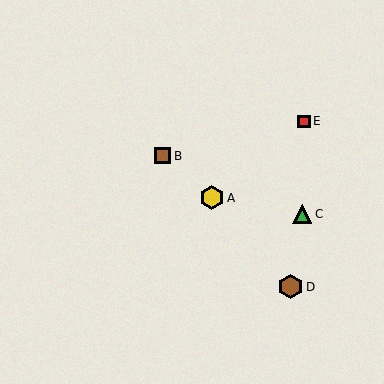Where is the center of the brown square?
The center of the brown square is at (163, 155).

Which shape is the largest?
The brown hexagon (labeled D) is the largest.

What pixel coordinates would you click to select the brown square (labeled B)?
Click at (163, 155) to select the brown square B.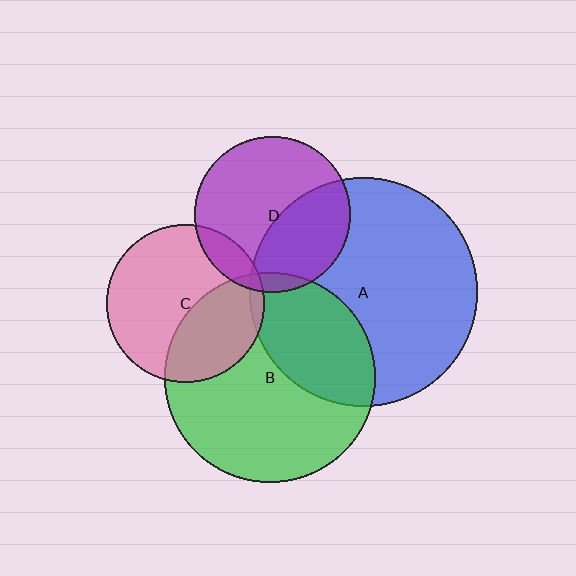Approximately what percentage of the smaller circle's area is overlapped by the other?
Approximately 10%.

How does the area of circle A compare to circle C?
Approximately 2.1 times.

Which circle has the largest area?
Circle A (blue).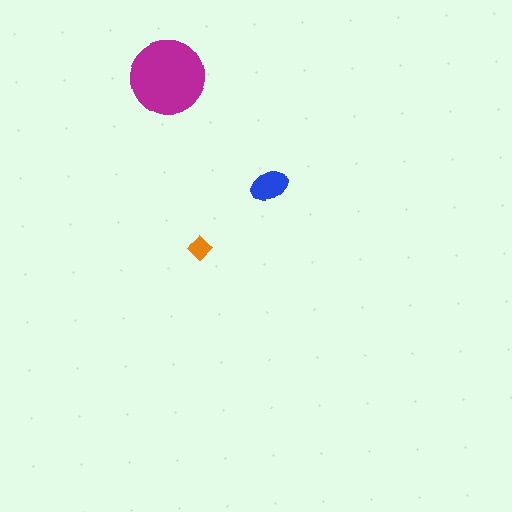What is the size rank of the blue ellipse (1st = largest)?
2nd.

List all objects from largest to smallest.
The magenta circle, the blue ellipse, the orange diamond.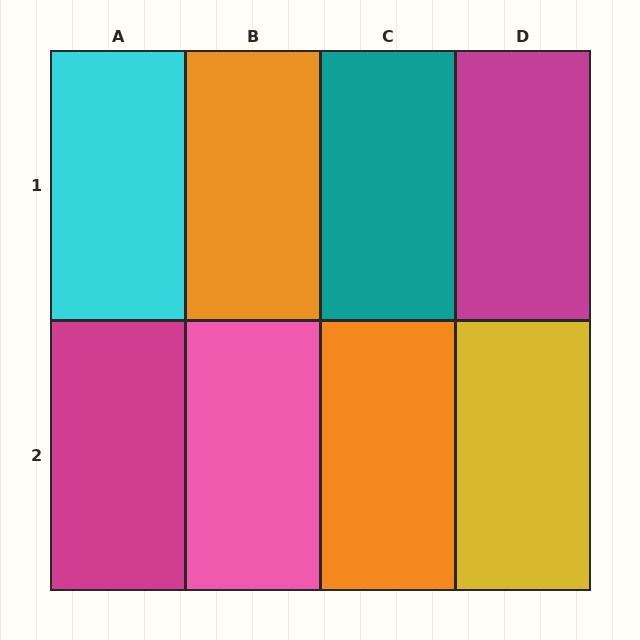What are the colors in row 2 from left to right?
Magenta, pink, orange, yellow.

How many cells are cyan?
1 cell is cyan.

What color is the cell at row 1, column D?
Magenta.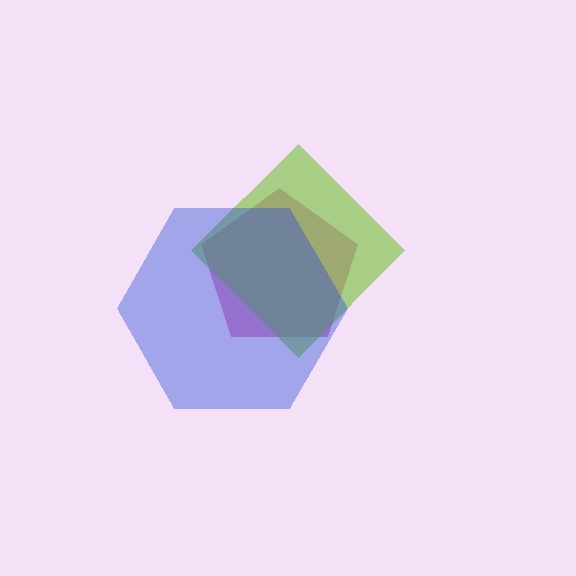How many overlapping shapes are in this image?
There are 3 overlapping shapes in the image.